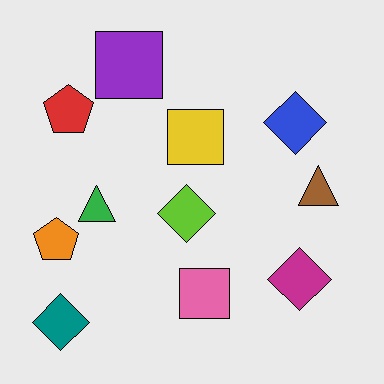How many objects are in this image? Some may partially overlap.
There are 11 objects.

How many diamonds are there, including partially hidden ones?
There are 4 diamonds.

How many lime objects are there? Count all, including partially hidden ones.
There is 1 lime object.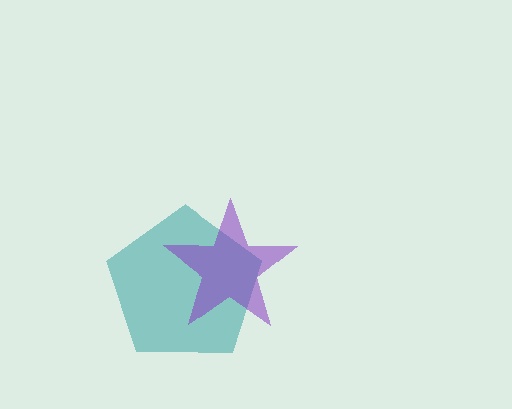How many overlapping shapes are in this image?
There are 2 overlapping shapes in the image.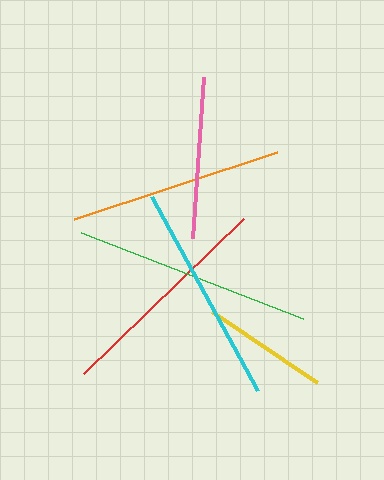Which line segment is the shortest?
The yellow line is the shortest at approximately 127 pixels.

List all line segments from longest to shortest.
From longest to shortest: green, red, cyan, orange, pink, yellow.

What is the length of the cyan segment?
The cyan segment is approximately 221 pixels long.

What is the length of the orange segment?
The orange segment is approximately 214 pixels long.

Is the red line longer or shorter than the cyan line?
The red line is longer than the cyan line.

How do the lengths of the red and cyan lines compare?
The red and cyan lines are approximately the same length.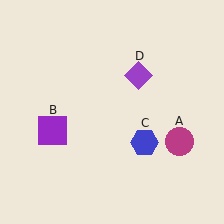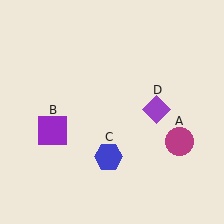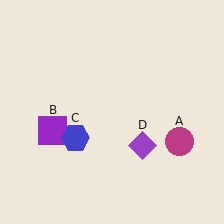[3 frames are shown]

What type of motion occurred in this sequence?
The blue hexagon (object C), purple diamond (object D) rotated clockwise around the center of the scene.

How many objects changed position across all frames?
2 objects changed position: blue hexagon (object C), purple diamond (object D).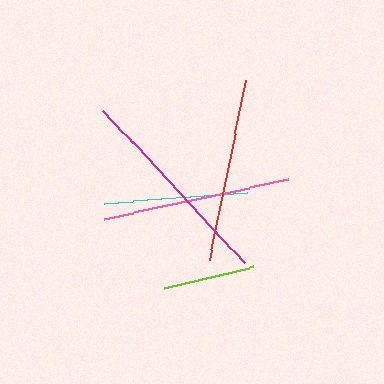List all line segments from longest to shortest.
From longest to shortest: magenta, pink, red, cyan, lime.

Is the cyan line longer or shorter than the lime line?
The cyan line is longer than the lime line.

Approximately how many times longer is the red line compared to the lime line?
The red line is approximately 2.0 times the length of the lime line.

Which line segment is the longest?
The magenta line is the longest at approximately 207 pixels.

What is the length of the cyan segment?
The cyan segment is approximately 144 pixels long.